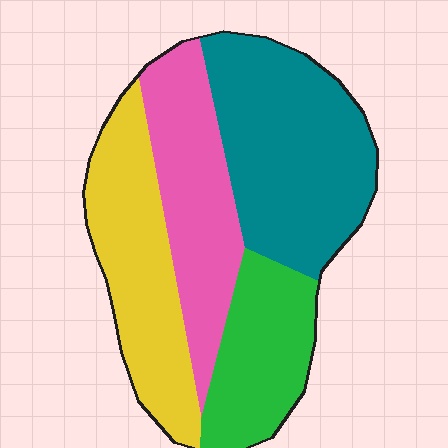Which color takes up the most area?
Teal, at roughly 35%.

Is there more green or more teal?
Teal.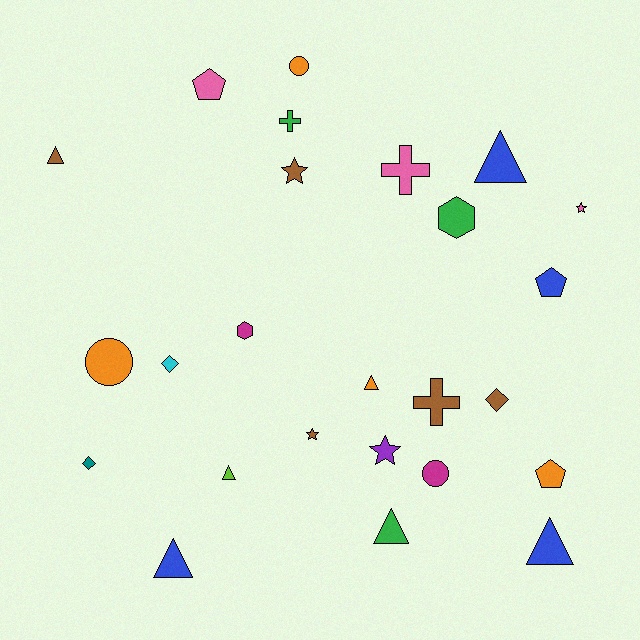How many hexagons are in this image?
There are 2 hexagons.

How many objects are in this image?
There are 25 objects.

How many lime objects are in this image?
There is 1 lime object.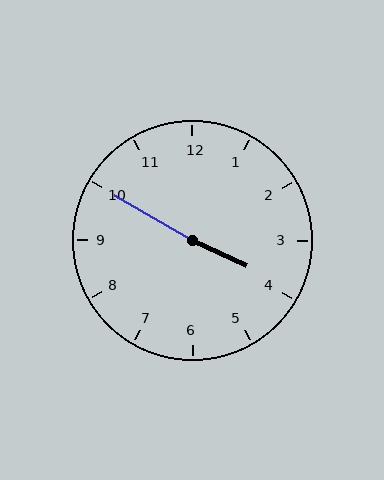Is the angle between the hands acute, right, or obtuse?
It is obtuse.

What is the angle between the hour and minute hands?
Approximately 175 degrees.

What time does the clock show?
3:50.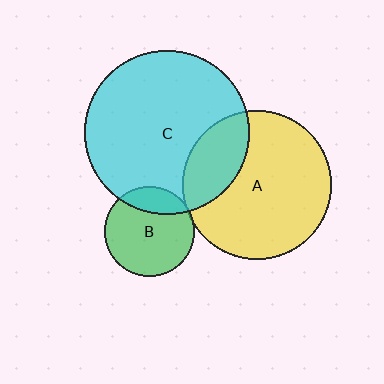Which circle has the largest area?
Circle C (cyan).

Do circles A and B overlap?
Yes.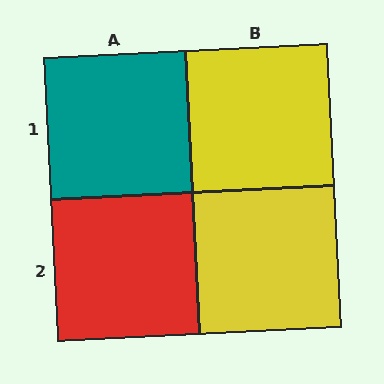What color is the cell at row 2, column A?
Red.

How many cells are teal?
1 cell is teal.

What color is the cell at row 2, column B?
Yellow.